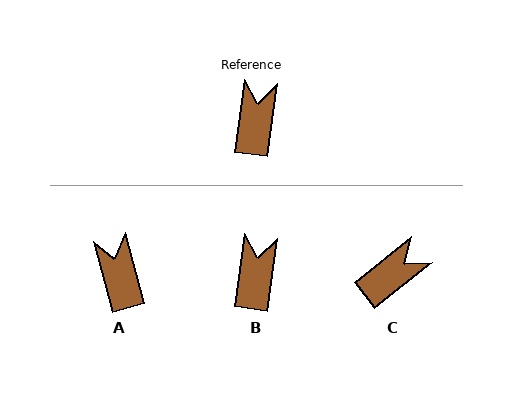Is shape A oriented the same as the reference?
No, it is off by about 22 degrees.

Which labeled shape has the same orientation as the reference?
B.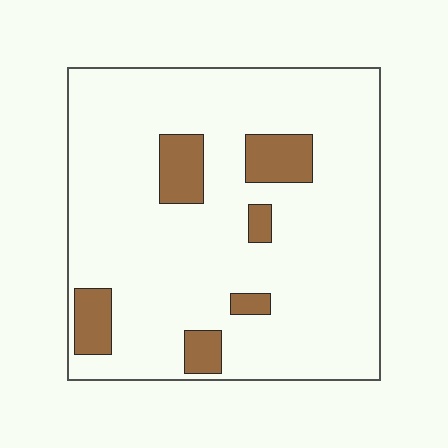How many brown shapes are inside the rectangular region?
6.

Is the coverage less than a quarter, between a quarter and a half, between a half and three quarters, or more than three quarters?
Less than a quarter.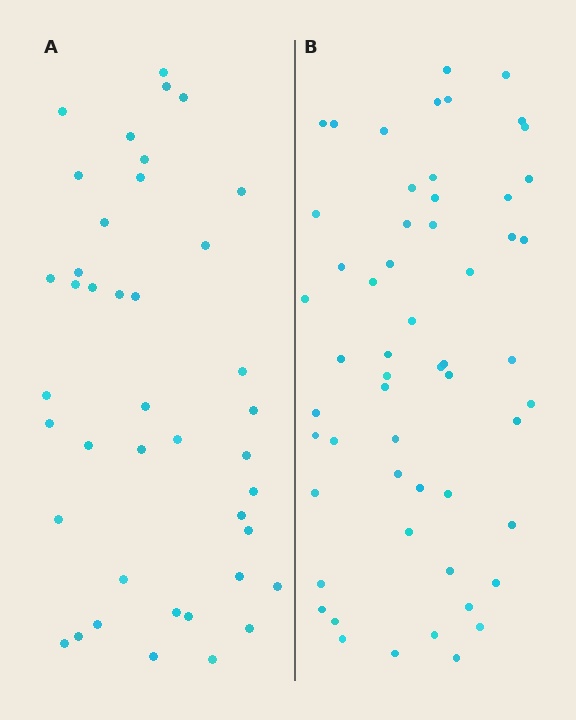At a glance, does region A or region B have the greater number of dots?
Region B (the right region) has more dots.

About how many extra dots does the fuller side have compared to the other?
Region B has approximately 15 more dots than region A.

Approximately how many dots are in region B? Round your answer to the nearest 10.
About 60 dots. (The exact count is 56, which rounds to 60.)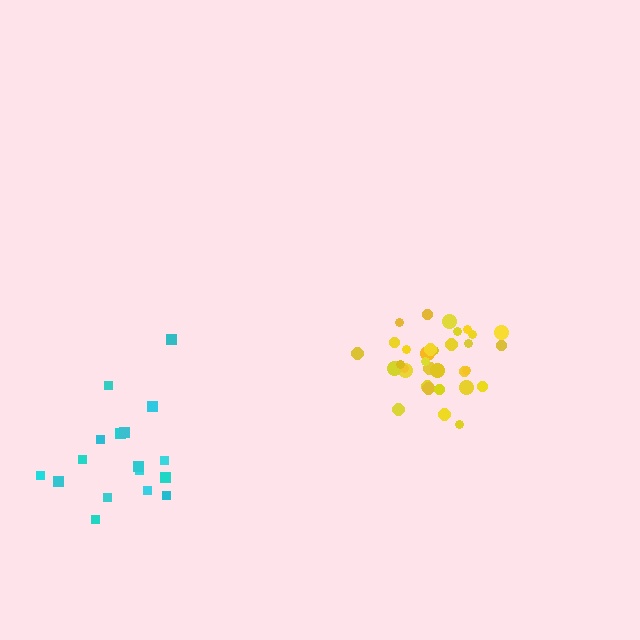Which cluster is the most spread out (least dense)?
Cyan.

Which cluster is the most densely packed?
Yellow.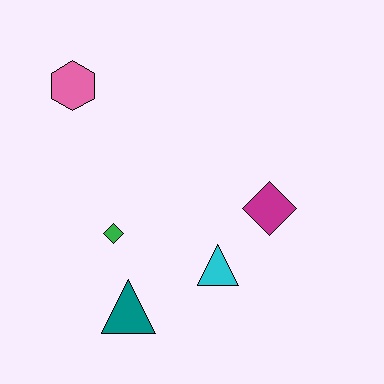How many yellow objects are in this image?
There are no yellow objects.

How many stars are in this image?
There are no stars.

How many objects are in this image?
There are 5 objects.